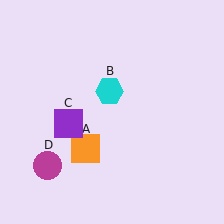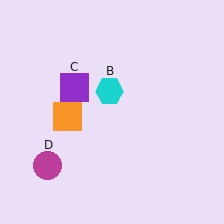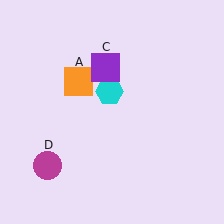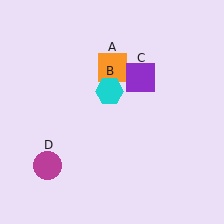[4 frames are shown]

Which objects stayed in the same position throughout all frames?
Cyan hexagon (object B) and magenta circle (object D) remained stationary.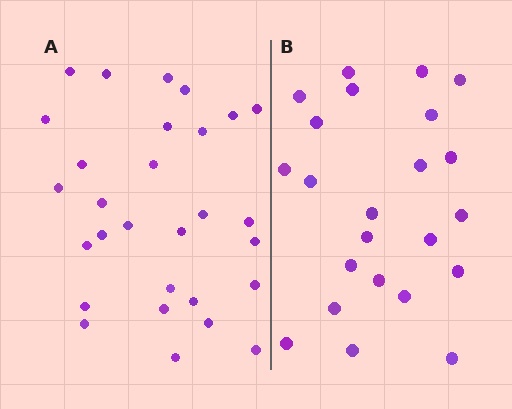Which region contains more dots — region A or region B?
Region A (the left region) has more dots.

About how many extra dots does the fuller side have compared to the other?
Region A has about 6 more dots than region B.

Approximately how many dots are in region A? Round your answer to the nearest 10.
About 30 dots. (The exact count is 29, which rounds to 30.)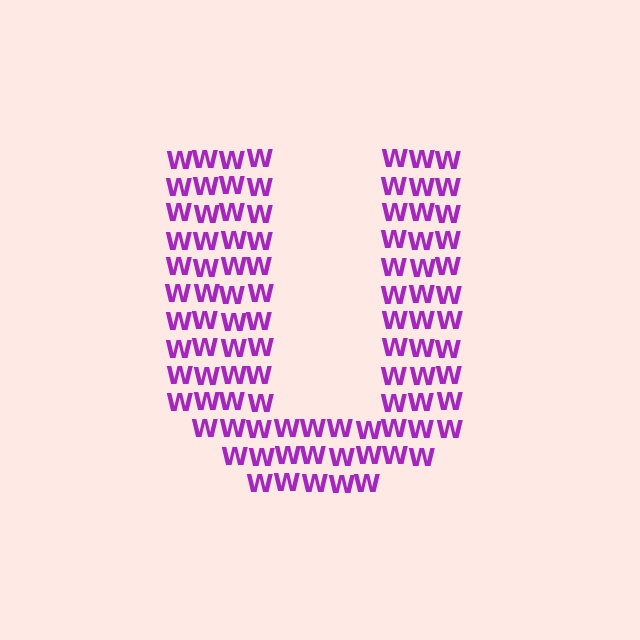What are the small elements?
The small elements are letter W's.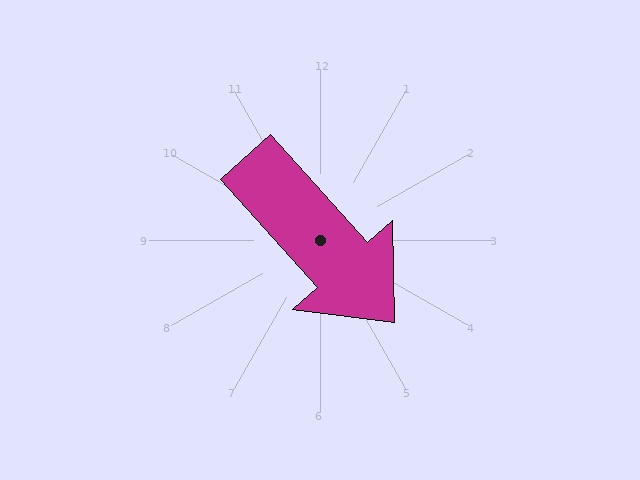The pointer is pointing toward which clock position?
Roughly 5 o'clock.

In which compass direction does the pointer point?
Southeast.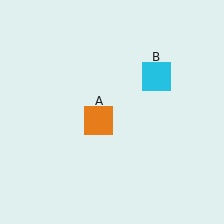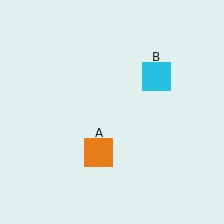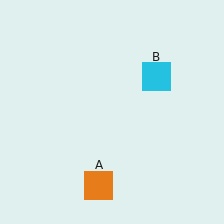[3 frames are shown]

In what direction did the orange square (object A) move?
The orange square (object A) moved down.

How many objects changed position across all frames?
1 object changed position: orange square (object A).